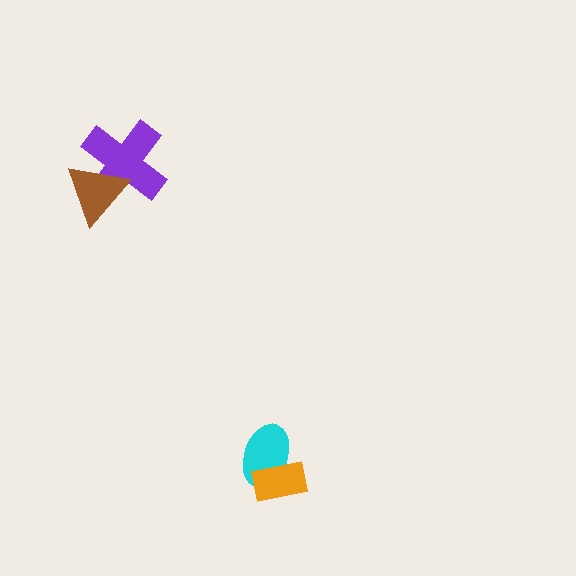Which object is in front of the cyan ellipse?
The orange rectangle is in front of the cyan ellipse.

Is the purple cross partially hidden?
Yes, it is partially covered by another shape.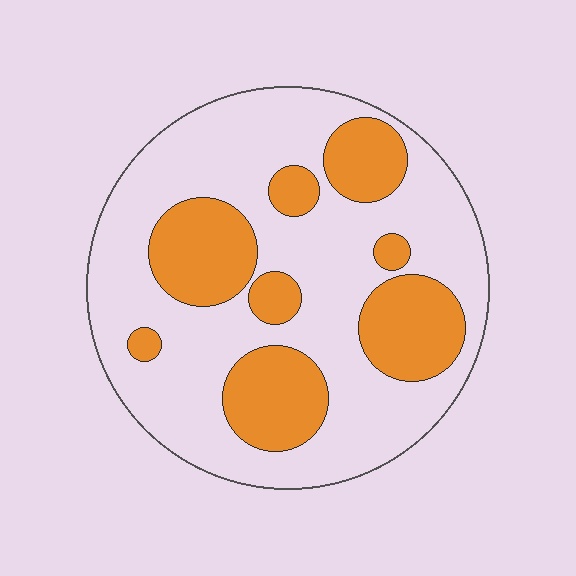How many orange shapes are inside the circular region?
8.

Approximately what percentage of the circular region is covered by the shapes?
Approximately 30%.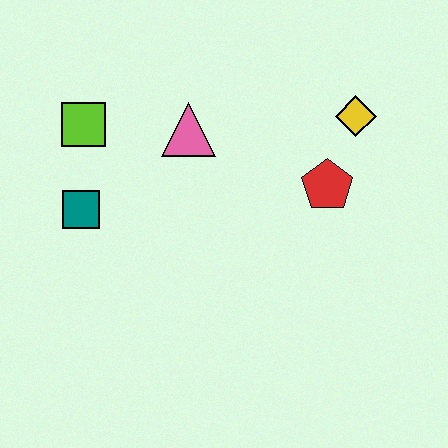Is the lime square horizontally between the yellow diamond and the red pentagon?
No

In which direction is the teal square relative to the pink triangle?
The teal square is to the left of the pink triangle.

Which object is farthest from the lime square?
The yellow diamond is farthest from the lime square.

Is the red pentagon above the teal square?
Yes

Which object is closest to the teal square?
The lime square is closest to the teal square.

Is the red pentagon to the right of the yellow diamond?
No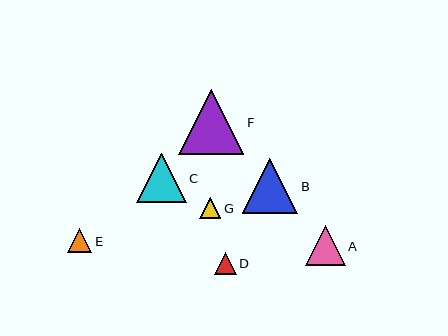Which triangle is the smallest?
Triangle G is the smallest with a size of approximately 21 pixels.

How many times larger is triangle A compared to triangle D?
Triangle A is approximately 1.8 times the size of triangle D.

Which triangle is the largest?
Triangle F is the largest with a size of approximately 65 pixels.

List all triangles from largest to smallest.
From largest to smallest: F, B, C, A, E, D, G.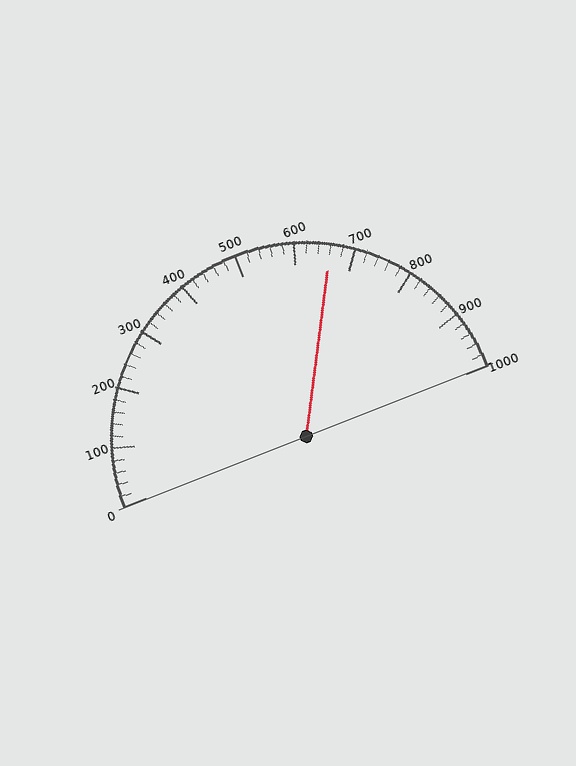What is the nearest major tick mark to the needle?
The nearest major tick mark is 700.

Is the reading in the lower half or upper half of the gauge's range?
The reading is in the upper half of the range (0 to 1000).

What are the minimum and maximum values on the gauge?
The gauge ranges from 0 to 1000.